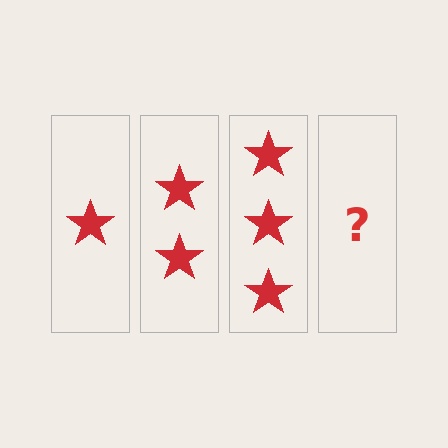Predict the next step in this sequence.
The next step is 4 stars.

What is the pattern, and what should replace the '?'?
The pattern is that each step adds one more star. The '?' should be 4 stars.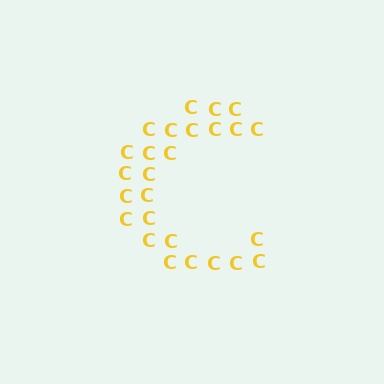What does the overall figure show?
The overall figure shows the letter C.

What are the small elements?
The small elements are letter C's.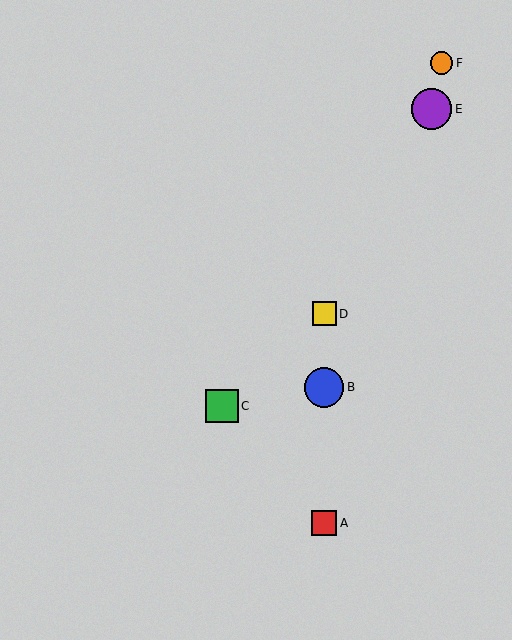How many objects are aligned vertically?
3 objects (A, B, D) are aligned vertically.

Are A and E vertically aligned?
No, A is at x≈324 and E is at x≈432.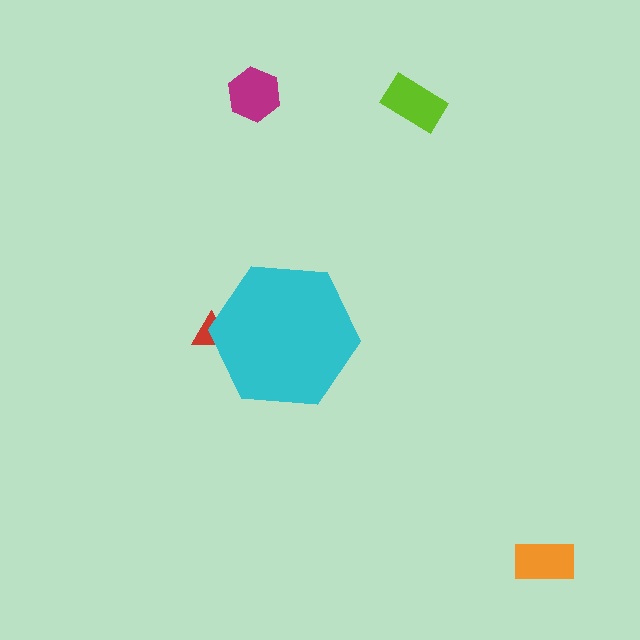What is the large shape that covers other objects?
A cyan hexagon.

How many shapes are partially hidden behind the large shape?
1 shape is partially hidden.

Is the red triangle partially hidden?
Yes, the red triangle is partially hidden behind the cyan hexagon.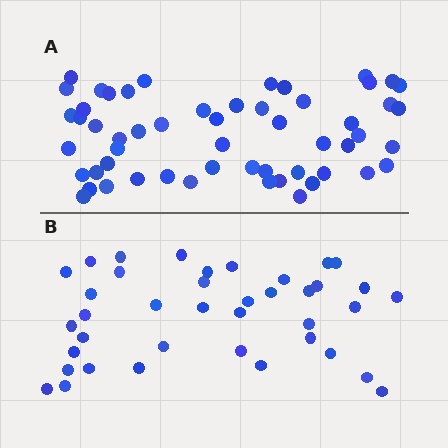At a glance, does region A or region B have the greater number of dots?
Region A (the top region) has more dots.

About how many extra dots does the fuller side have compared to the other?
Region A has approximately 15 more dots than region B.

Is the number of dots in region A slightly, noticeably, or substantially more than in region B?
Region A has noticeably more, but not dramatically so. The ratio is roughly 1.4 to 1.